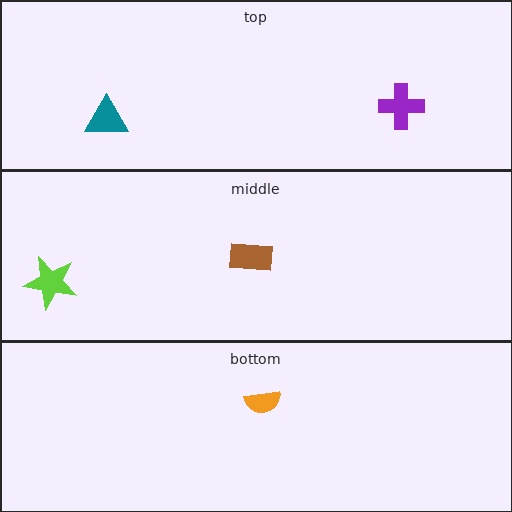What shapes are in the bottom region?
The orange semicircle.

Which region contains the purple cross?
The top region.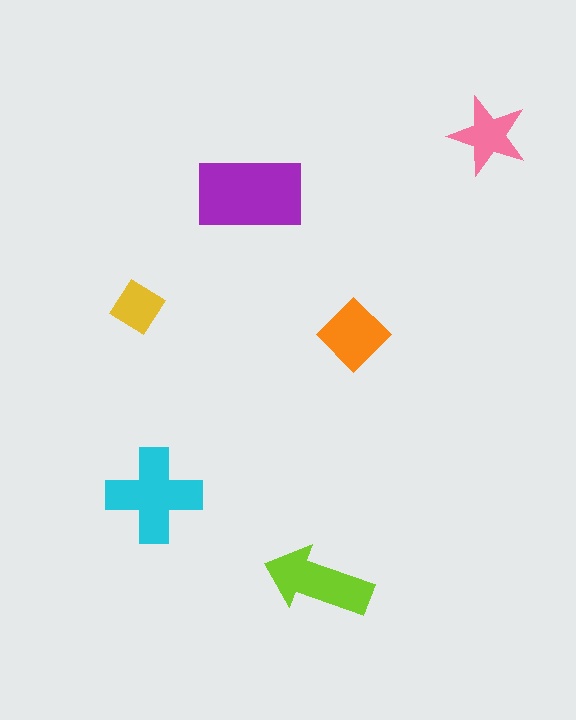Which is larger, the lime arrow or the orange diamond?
The lime arrow.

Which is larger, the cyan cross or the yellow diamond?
The cyan cross.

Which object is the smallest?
The yellow diamond.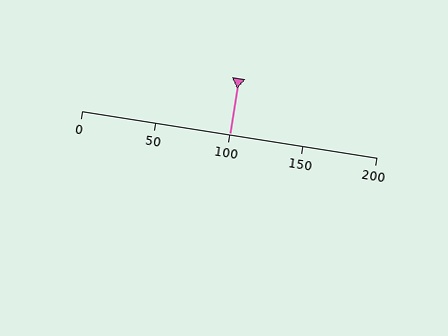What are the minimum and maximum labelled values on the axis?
The axis runs from 0 to 200.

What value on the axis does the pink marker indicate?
The marker indicates approximately 100.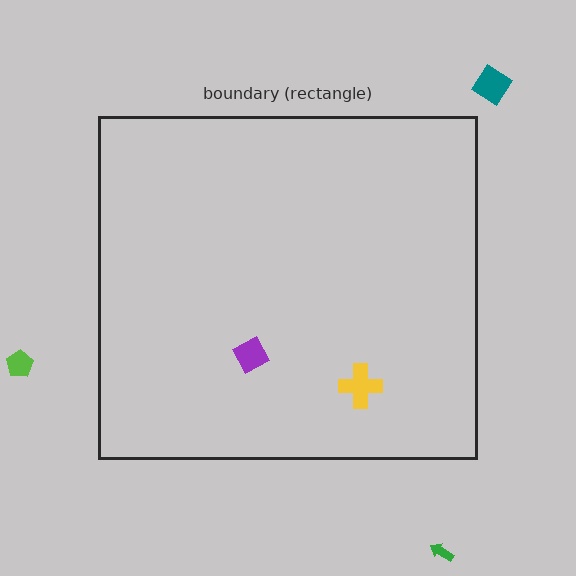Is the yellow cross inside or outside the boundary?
Inside.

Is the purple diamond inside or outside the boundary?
Inside.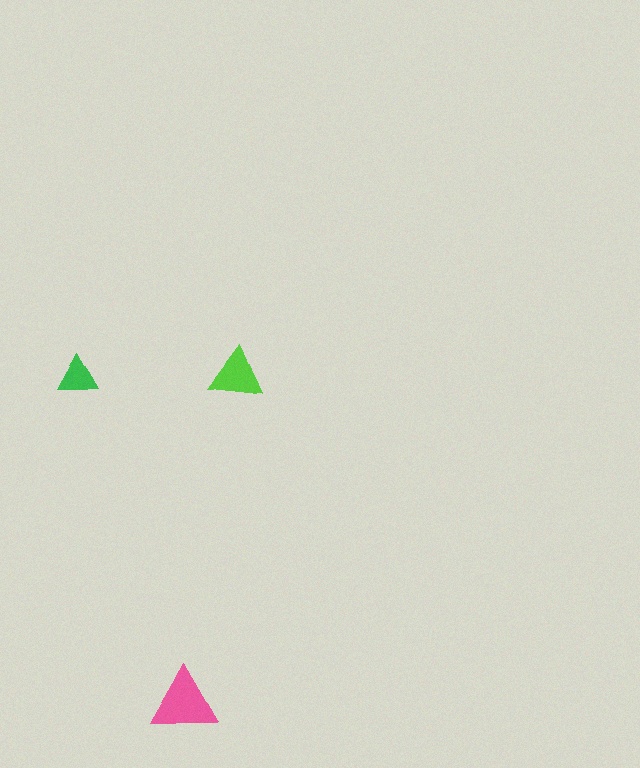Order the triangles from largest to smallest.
the pink one, the lime one, the green one.